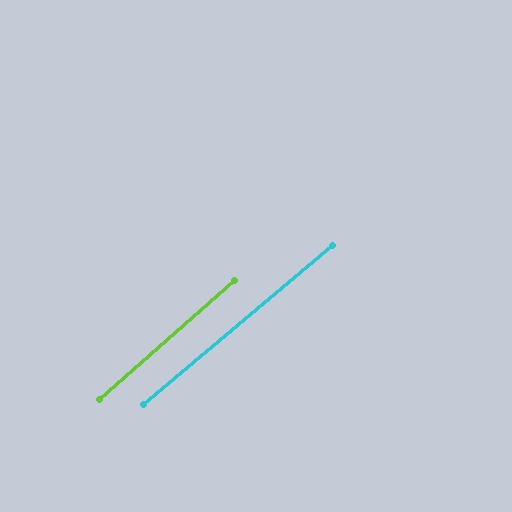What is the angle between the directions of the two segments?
Approximately 1 degree.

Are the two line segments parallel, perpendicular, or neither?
Parallel — their directions differ by only 1.3°.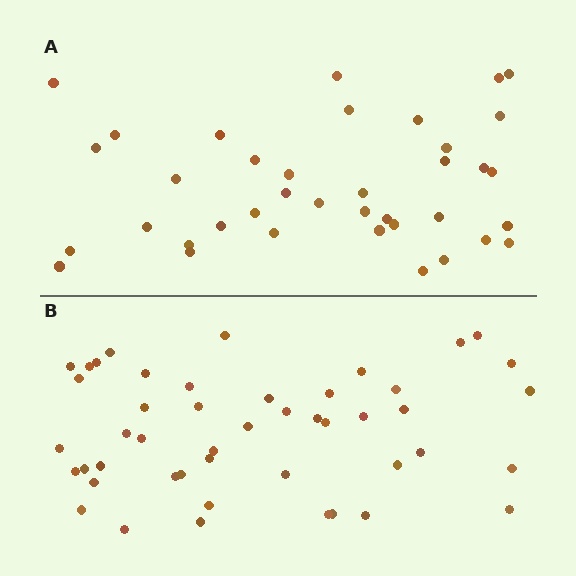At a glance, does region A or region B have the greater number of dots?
Region B (the bottom region) has more dots.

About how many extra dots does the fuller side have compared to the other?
Region B has roughly 8 or so more dots than region A.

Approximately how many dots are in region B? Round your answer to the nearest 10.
About 50 dots. (The exact count is 47, which rounds to 50.)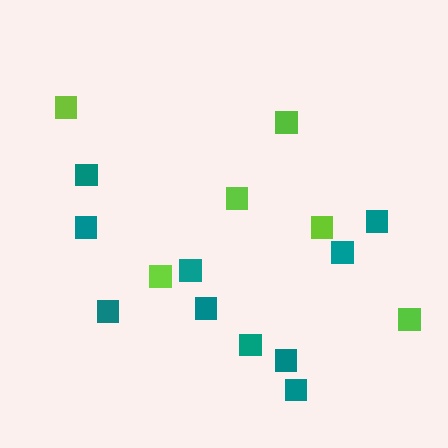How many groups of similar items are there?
There are 2 groups: one group of lime squares (6) and one group of teal squares (10).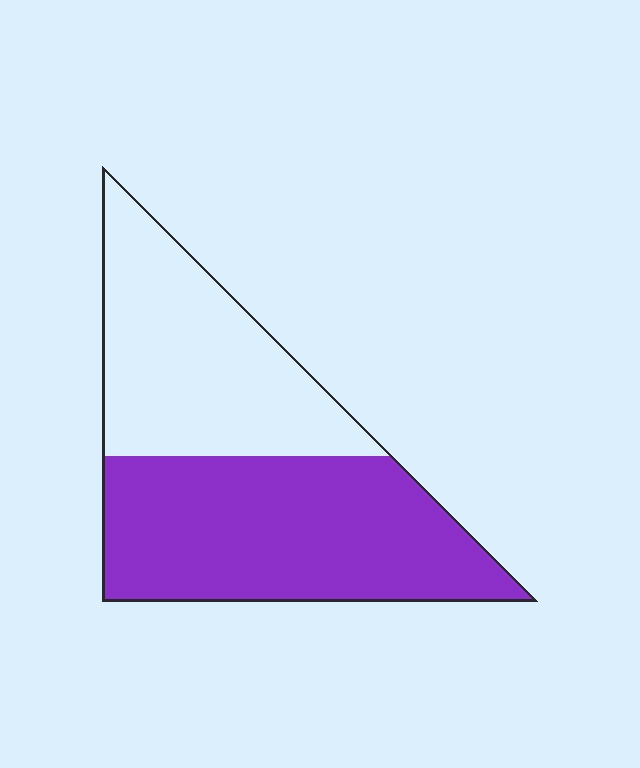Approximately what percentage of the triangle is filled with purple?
Approximately 55%.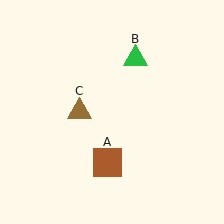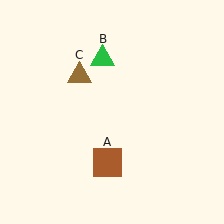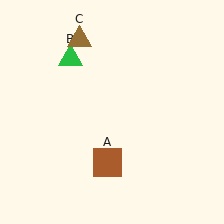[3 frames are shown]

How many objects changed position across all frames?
2 objects changed position: green triangle (object B), brown triangle (object C).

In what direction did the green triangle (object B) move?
The green triangle (object B) moved left.